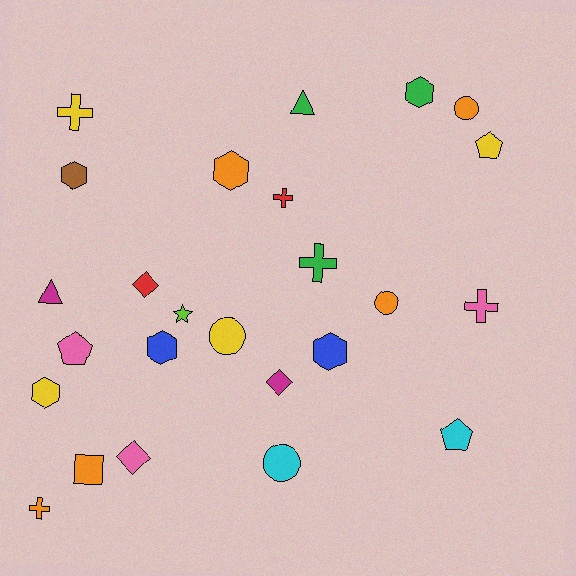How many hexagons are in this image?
There are 6 hexagons.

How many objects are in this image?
There are 25 objects.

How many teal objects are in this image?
There are no teal objects.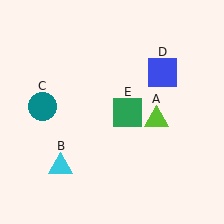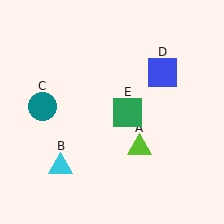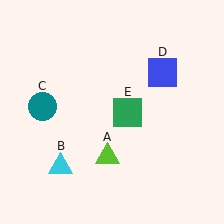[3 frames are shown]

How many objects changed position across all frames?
1 object changed position: lime triangle (object A).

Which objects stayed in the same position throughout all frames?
Cyan triangle (object B) and teal circle (object C) and blue square (object D) and green square (object E) remained stationary.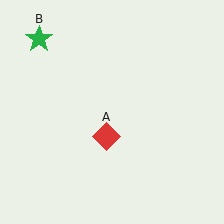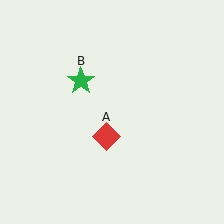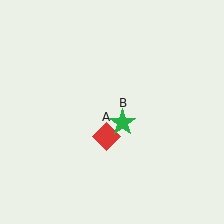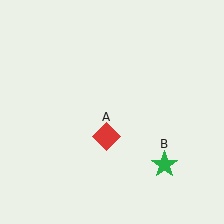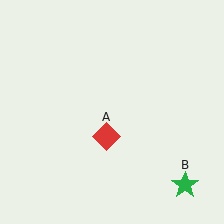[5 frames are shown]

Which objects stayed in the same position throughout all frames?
Red diamond (object A) remained stationary.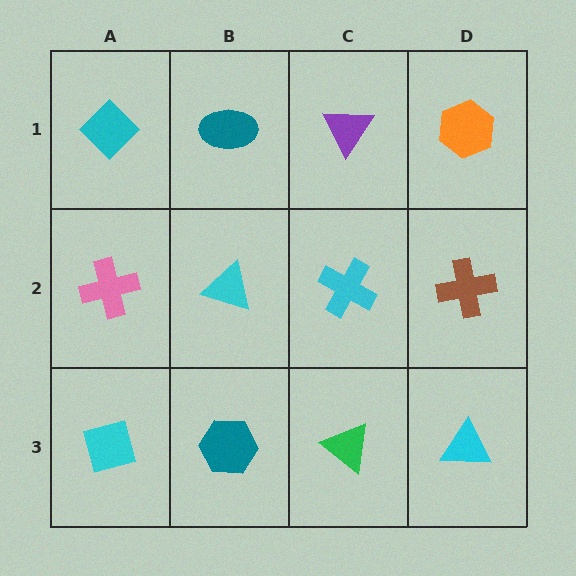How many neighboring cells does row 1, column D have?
2.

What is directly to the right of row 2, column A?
A cyan triangle.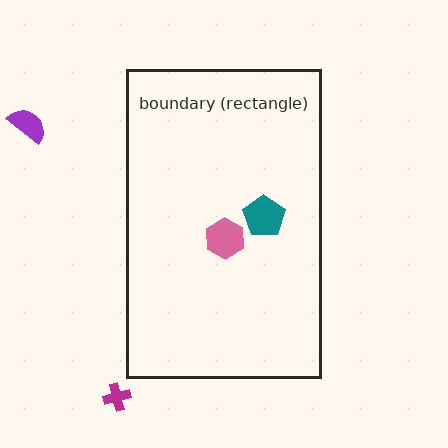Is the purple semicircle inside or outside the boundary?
Outside.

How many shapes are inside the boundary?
2 inside, 2 outside.